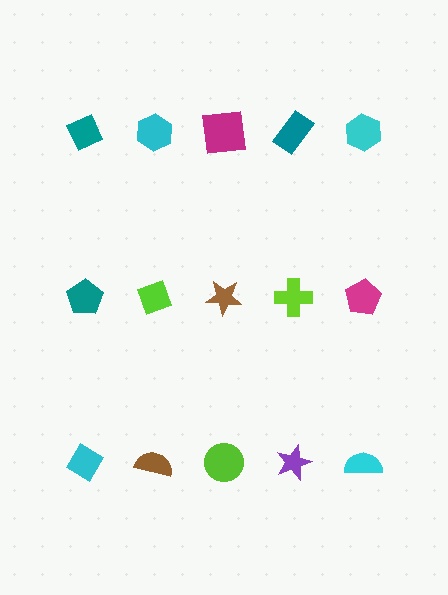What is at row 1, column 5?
A cyan hexagon.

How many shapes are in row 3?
5 shapes.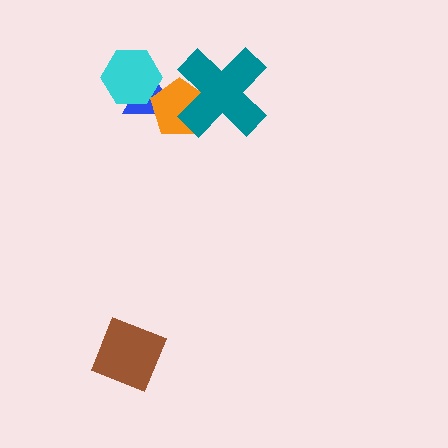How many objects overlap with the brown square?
0 objects overlap with the brown square.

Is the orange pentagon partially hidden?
Yes, it is partially covered by another shape.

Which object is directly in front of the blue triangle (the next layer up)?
The cyan hexagon is directly in front of the blue triangle.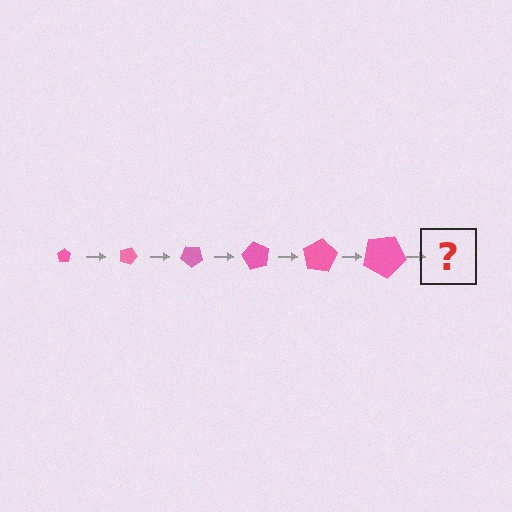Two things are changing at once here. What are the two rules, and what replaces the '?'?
The two rules are that the pentagon grows larger each step and it rotates 20 degrees each step. The '?' should be a pentagon, larger than the previous one and rotated 120 degrees from the start.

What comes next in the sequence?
The next element should be a pentagon, larger than the previous one and rotated 120 degrees from the start.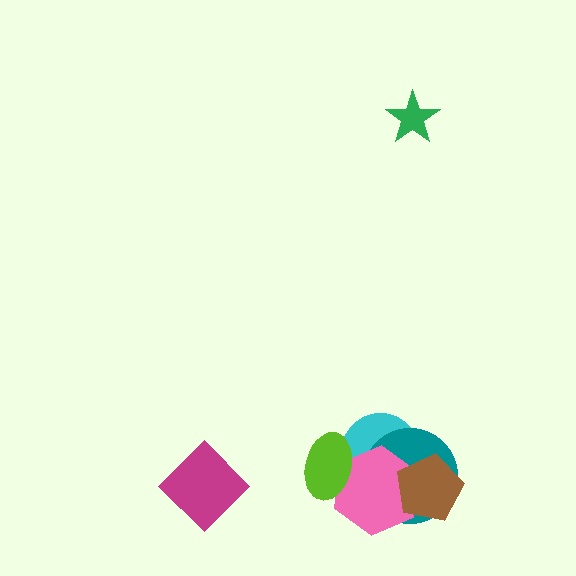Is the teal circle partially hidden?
Yes, it is partially covered by another shape.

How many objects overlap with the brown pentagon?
3 objects overlap with the brown pentagon.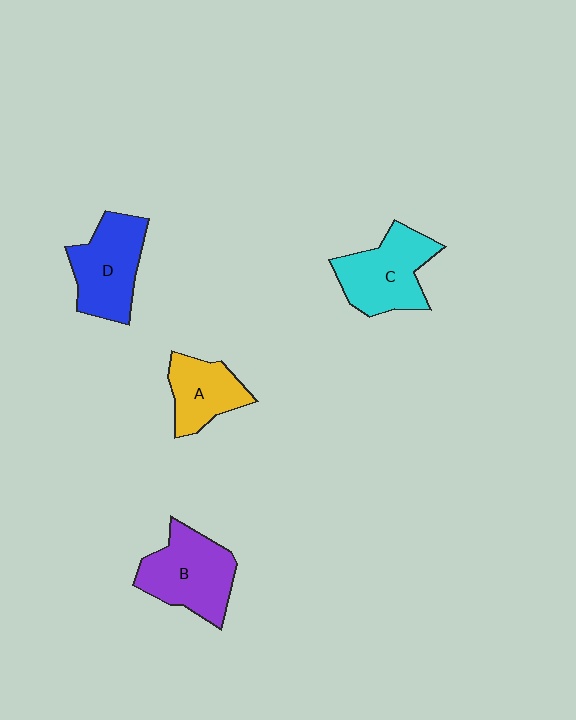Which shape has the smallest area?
Shape A (yellow).